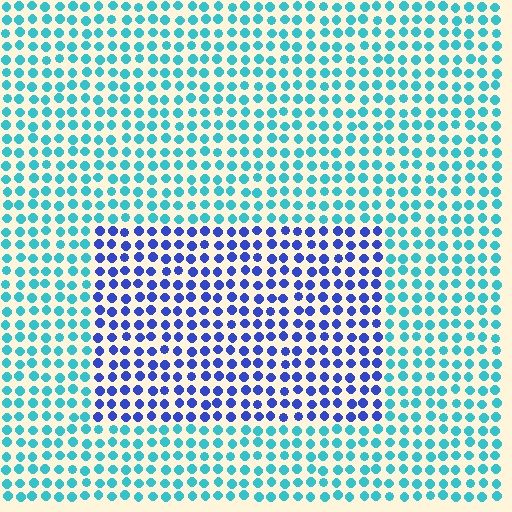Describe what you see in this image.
The image is filled with small cyan elements in a uniform arrangement. A rectangle-shaped region is visible where the elements are tinted to a slightly different hue, forming a subtle color boundary.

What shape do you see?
I see a rectangle.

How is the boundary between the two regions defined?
The boundary is defined purely by a slight shift in hue (about 49 degrees). Spacing, size, and orientation are identical on both sides.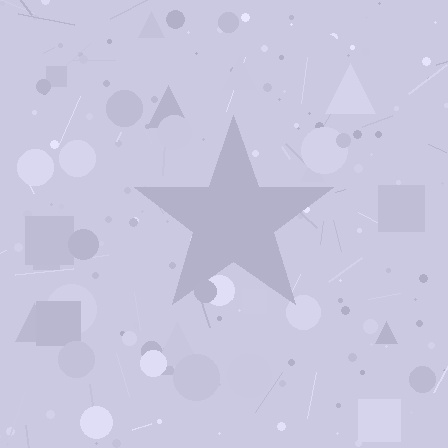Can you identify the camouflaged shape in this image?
The camouflaged shape is a star.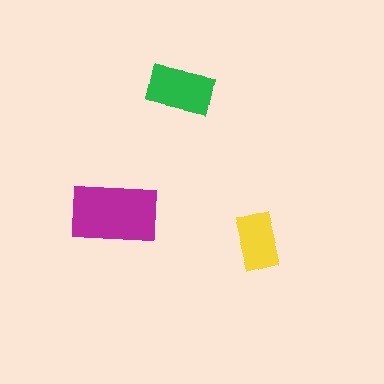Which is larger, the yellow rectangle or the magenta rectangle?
The magenta one.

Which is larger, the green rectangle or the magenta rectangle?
The magenta one.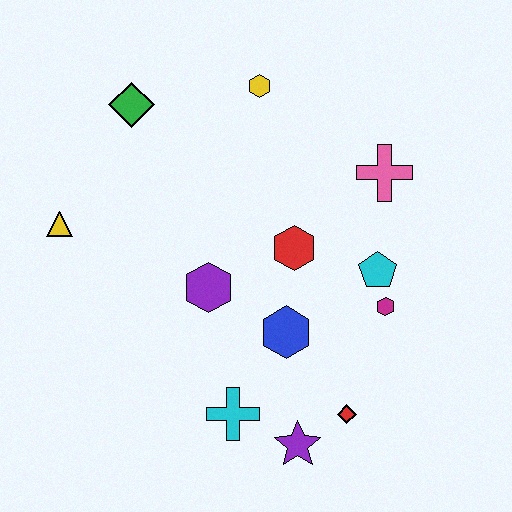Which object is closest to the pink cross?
The cyan pentagon is closest to the pink cross.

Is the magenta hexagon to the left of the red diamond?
No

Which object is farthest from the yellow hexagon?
The purple star is farthest from the yellow hexagon.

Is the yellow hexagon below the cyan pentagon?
No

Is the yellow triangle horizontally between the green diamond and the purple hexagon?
No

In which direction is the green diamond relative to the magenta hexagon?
The green diamond is to the left of the magenta hexagon.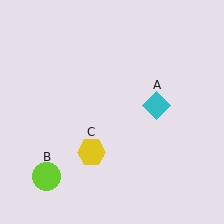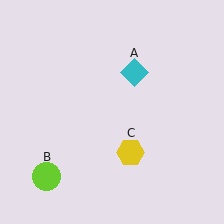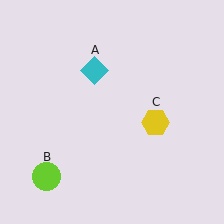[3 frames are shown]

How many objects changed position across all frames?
2 objects changed position: cyan diamond (object A), yellow hexagon (object C).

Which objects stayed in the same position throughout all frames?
Lime circle (object B) remained stationary.